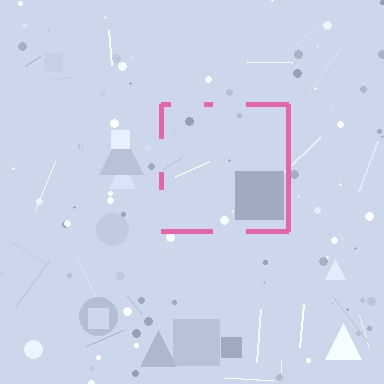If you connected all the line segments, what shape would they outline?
They would outline a square.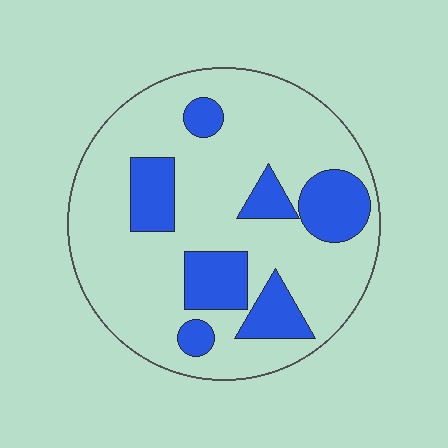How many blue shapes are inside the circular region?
7.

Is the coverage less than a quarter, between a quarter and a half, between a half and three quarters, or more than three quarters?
Less than a quarter.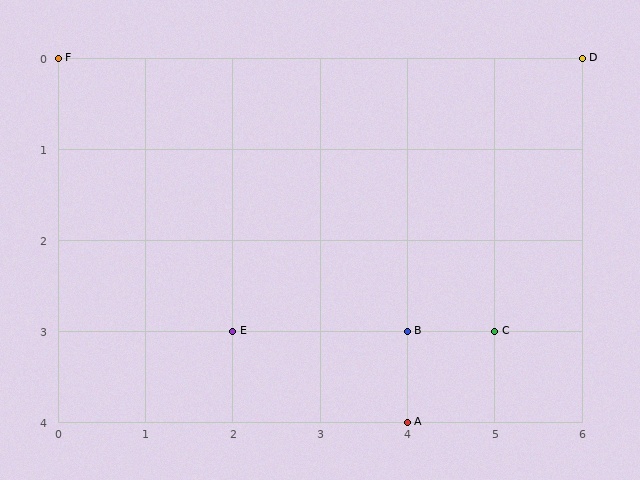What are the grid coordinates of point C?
Point C is at grid coordinates (5, 3).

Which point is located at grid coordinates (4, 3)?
Point B is at (4, 3).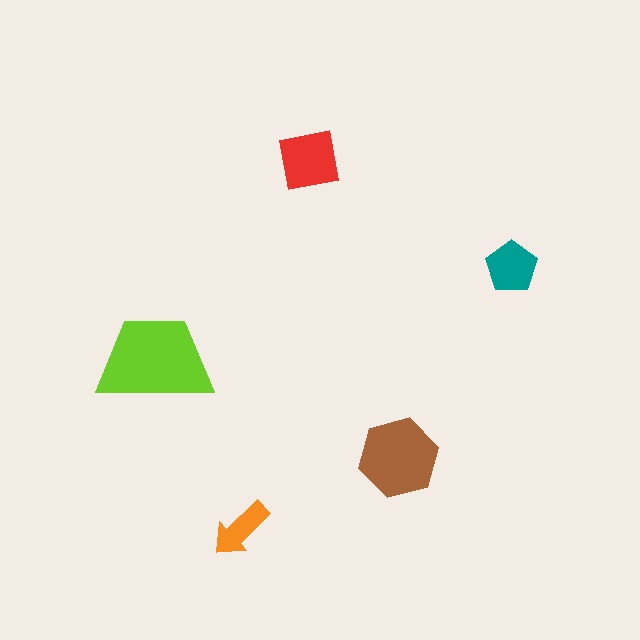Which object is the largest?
The lime trapezoid.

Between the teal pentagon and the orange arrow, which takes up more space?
The teal pentagon.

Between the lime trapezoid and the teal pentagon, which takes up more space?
The lime trapezoid.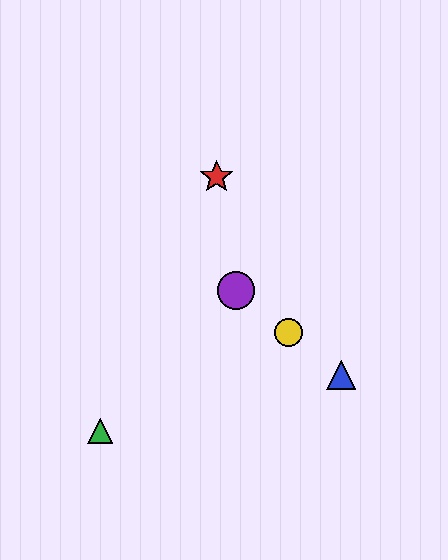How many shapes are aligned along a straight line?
3 shapes (the blue triangle, the yellow circle, the purple circle) are aligned along a straight line.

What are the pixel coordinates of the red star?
The red star is at (217, 177).